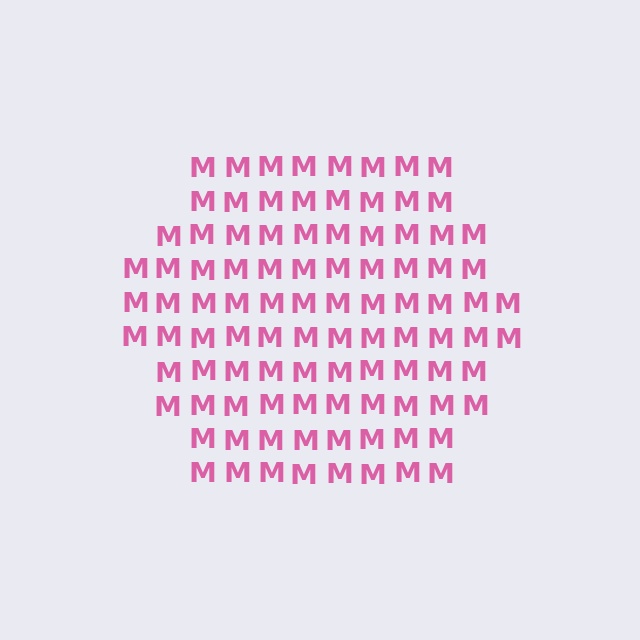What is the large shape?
The large shape is a hexagon.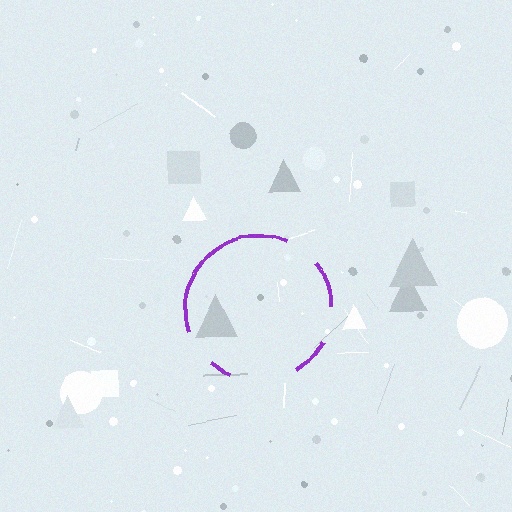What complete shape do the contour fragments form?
The contour fragments form a circle.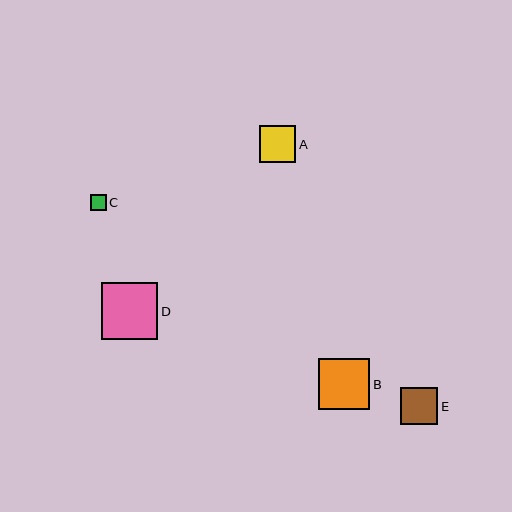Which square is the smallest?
Square C is the smallest with a size of approximately 16 pixels.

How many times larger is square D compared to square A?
Square D is approximately 1.5 times the size of square A.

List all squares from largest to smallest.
From largest to smallest: D, B, E, A, C.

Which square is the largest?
Square D is the largest with a size of approximately 57 pixels.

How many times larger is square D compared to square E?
Square D is approximately 1.5 times the size of square E.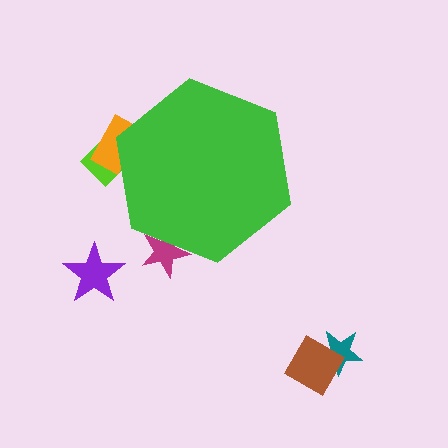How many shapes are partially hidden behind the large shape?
3 shapes are partially hidden.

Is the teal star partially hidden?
No, the teal star is fully visible.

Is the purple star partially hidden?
No, the purple star is fully visible.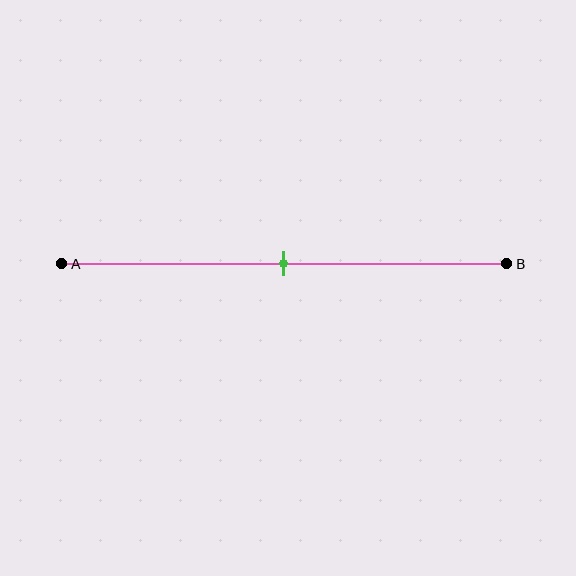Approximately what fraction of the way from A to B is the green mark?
The green mark is approximately 50% of the way from A to B.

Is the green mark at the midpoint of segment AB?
Yes, the mark is approximately at the midpoint.